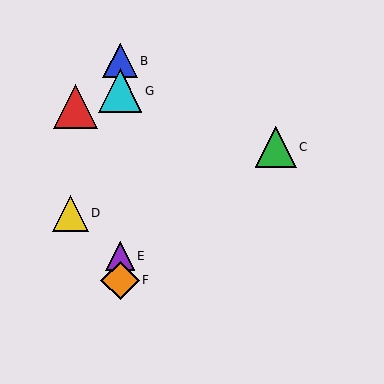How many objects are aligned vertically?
4 objects (B, E, F, G) are aligned vertically.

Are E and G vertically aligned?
Yes, both are at x≈120.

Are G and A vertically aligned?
No, G is at x≈120 and A is at x≈76.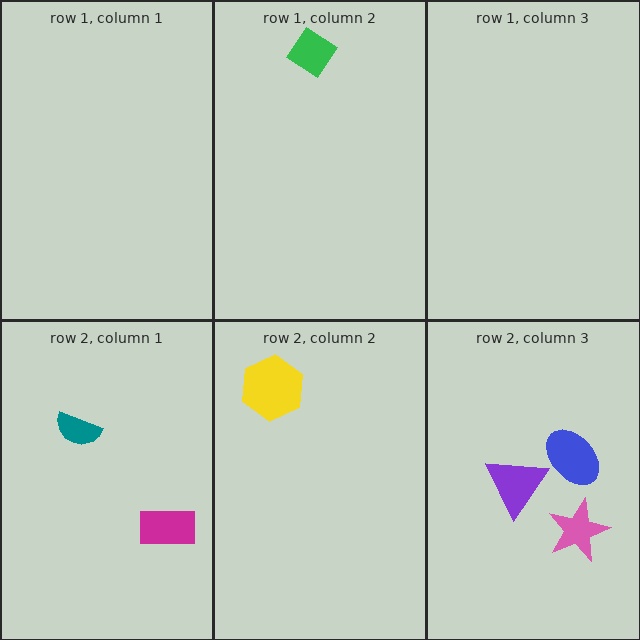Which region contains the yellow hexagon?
The row 2, column 2 region.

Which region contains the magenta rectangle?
The row 2, column 1 region.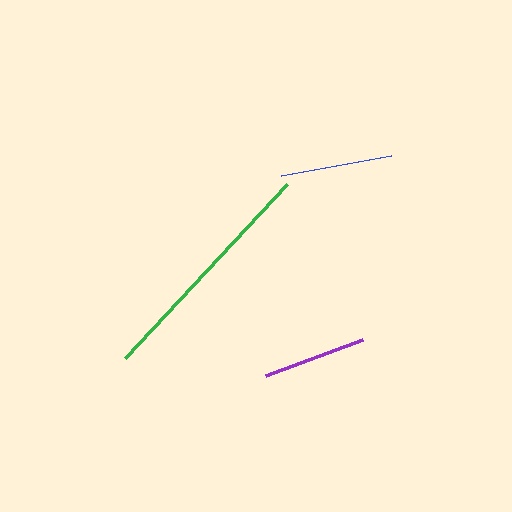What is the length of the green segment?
The green segment is approximately 238 pixels long.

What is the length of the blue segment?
The blue segment is approximately 113 pixels long.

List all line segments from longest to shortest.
From longest to shortest: green, blue, purple.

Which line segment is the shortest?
The purple line is the shortest at approximately 103 pixels.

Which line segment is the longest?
The green line is the longest at approximately 238 pixels.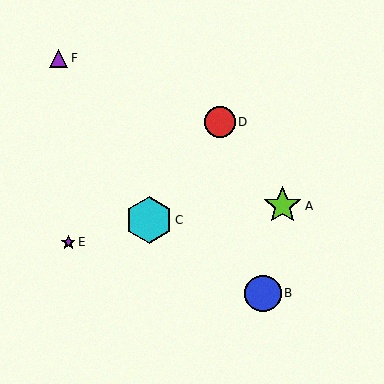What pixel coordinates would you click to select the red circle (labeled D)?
Click at (220, 122) to select the red circle D.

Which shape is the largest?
The cyan hexagon (labeled C) is the largest.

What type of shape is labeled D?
Shape D is a red circle.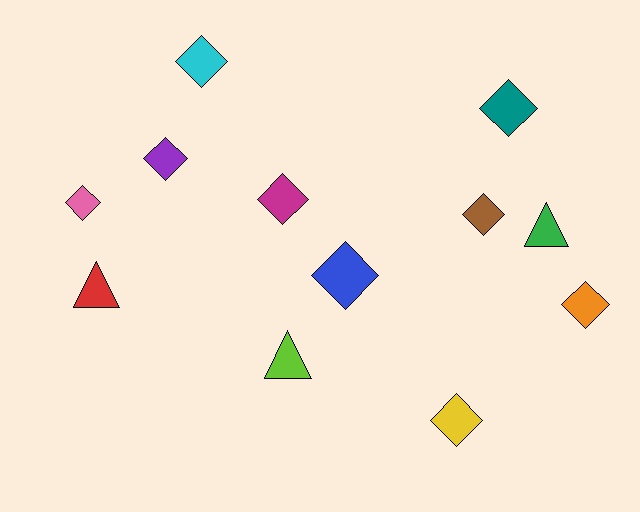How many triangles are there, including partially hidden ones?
There are 3 triangles.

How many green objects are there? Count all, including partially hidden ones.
There is 1 green object.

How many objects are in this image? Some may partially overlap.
There are 12 objects.